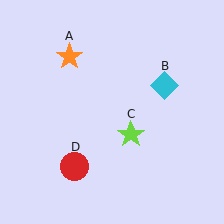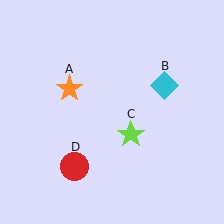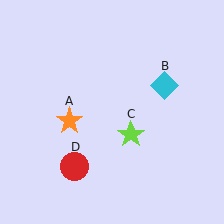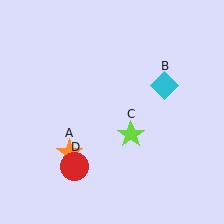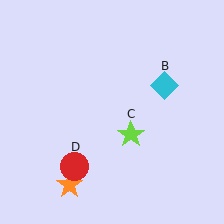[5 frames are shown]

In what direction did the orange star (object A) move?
The orange star (object A) moved down.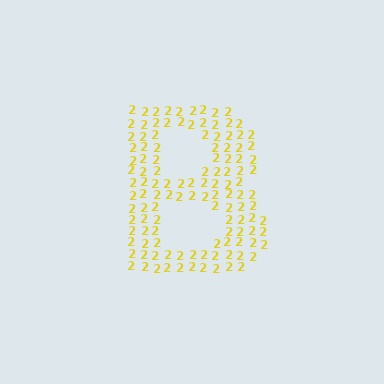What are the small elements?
The small elements are digit 2's.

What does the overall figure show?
The overall figure shows the letter B.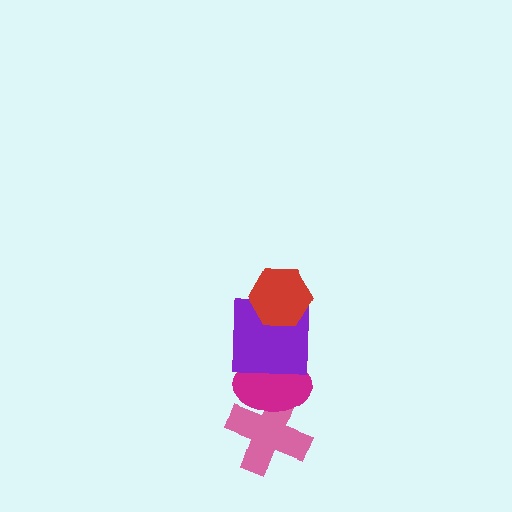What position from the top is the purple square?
The purple square is 2nd from the top.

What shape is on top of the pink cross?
The magenta ellipse is on top of the pink cross.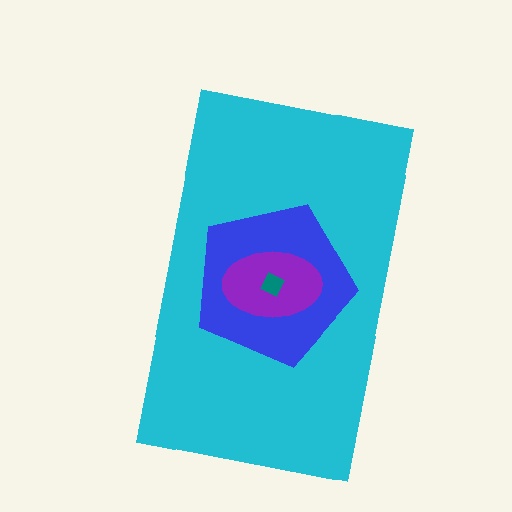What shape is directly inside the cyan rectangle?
The blue pentagon.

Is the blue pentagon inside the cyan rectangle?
Yes.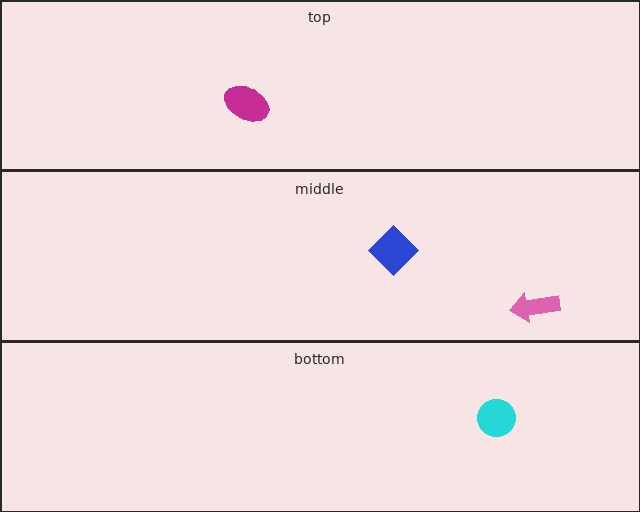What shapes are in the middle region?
The pink arrow, the blue diamond.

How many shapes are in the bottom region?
1.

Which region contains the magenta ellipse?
The top region.